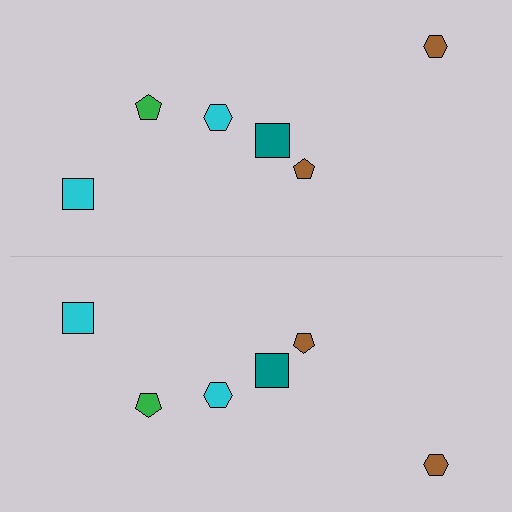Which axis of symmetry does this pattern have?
The pattern has a horizontal axis of symmetry running through the center of the image.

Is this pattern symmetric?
Yes, this pattern has bilateral (reflection) symmetry.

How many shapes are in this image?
There are 12 shapes in this image.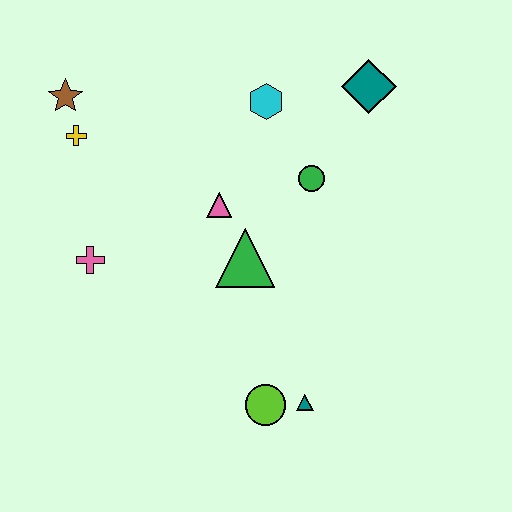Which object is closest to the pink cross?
The yellow cross is closest to the pink cross.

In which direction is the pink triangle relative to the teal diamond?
The pink triangle is to the left of the teal diamond.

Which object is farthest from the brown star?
The teal triangle is farthest from the brown star.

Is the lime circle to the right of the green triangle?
Yes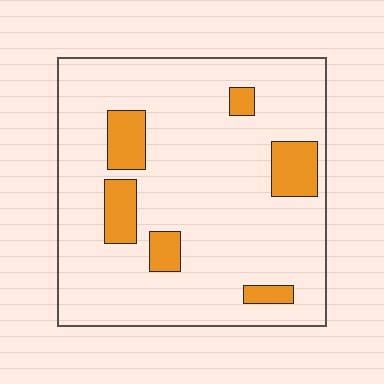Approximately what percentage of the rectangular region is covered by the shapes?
Approximately 15%.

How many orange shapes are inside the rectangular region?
6.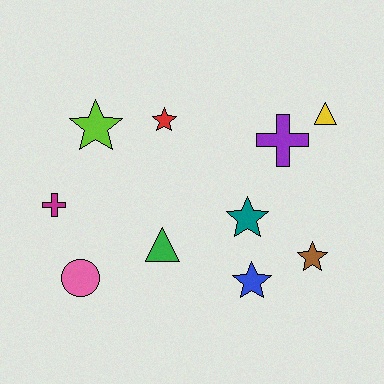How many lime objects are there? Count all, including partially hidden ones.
There is 1 lime object.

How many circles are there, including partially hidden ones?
There is 1 circle.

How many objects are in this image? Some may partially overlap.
There are 10 objects.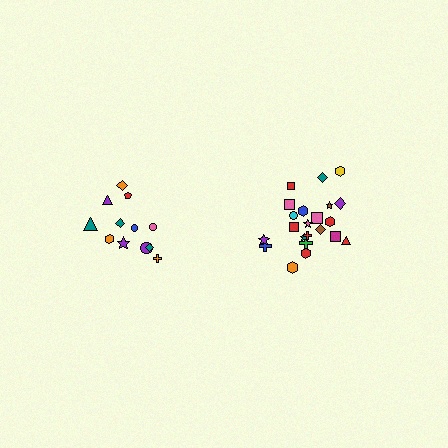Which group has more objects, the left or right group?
The right group.